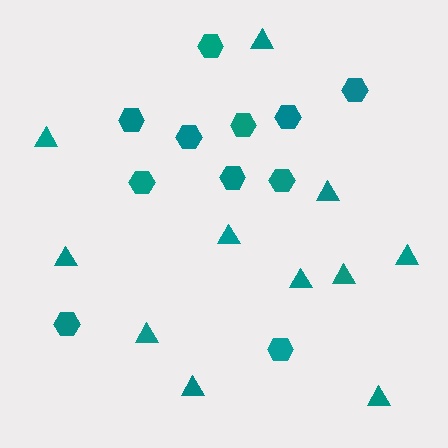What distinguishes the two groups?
There are 2 groups: one group of hexagons (11) and one group of triangles (11).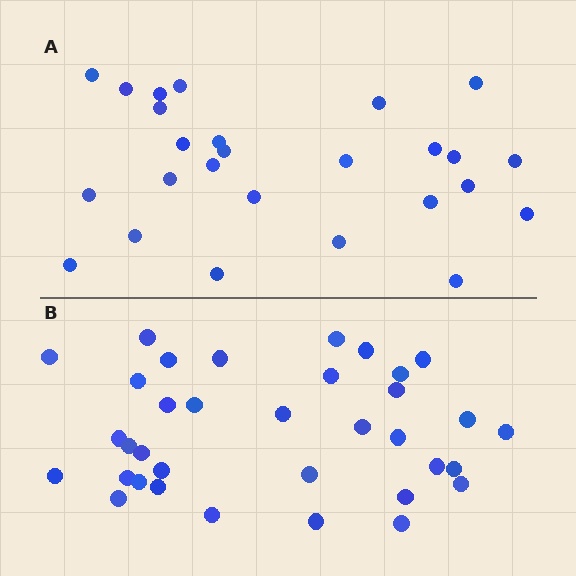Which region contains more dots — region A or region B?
Region B (the bottom region) has more dots.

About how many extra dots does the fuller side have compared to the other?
Region B has roughly 8 or so more dots than region A.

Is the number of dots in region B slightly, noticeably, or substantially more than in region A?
Region B has noticeably more, but not dramatically so. The ratio is roughly 1.3 to 1.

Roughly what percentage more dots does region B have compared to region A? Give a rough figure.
About 35% more.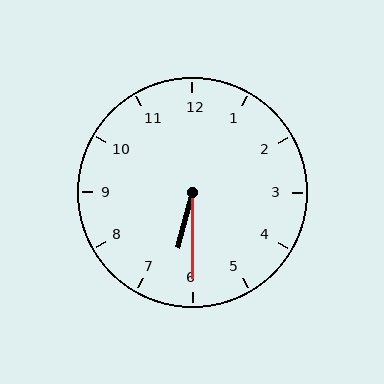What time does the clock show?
6:30.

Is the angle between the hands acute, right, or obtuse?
It is acute.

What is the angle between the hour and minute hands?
Approximately 15 degrees.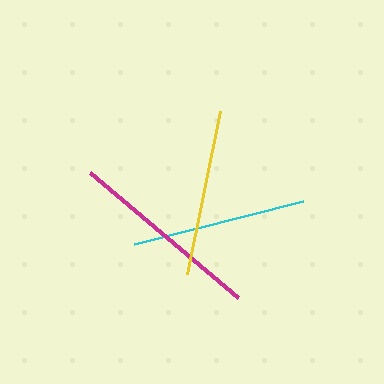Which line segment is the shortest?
The yellow line is the shortest at approximately 166 pixels.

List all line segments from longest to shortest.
From longest to shortest: magenta, cyan, yellow.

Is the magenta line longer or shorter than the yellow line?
The magenta line is longer than the yellow line.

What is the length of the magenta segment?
The magenta segment is approximately 194 pixels long.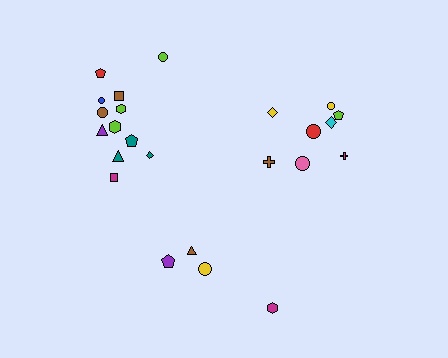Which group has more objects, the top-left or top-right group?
The top-left group.